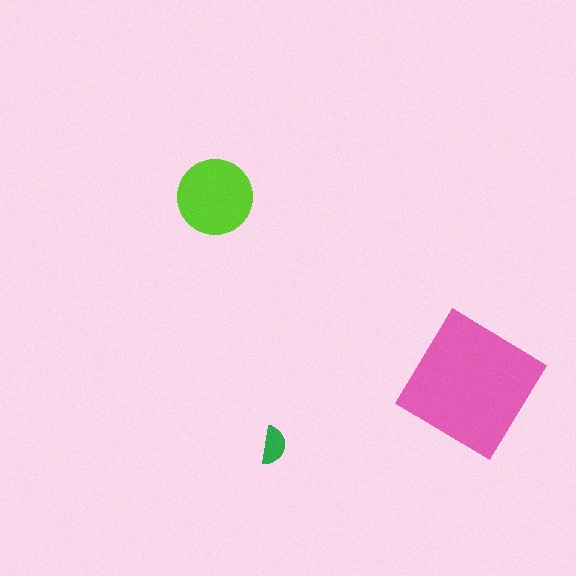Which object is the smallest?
The green semicircle.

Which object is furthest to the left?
The lime circle is leftmost.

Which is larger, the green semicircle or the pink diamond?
The pink diamond.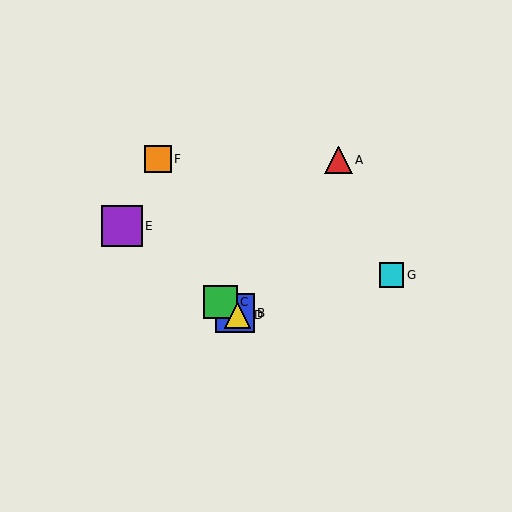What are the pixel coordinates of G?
Object G is at (391, 275).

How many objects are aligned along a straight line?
4 objects (B, C, D, E) are aligned along a straight line.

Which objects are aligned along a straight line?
Objects B, C, D, E are aligned along a straight line.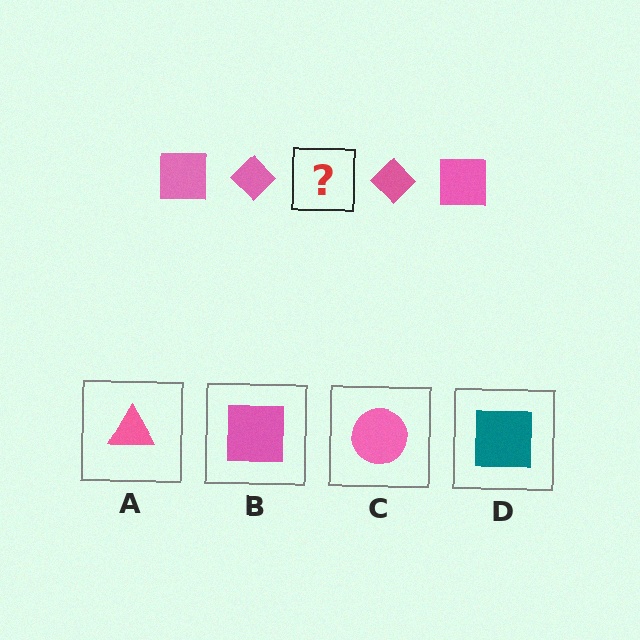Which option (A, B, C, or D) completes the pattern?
B.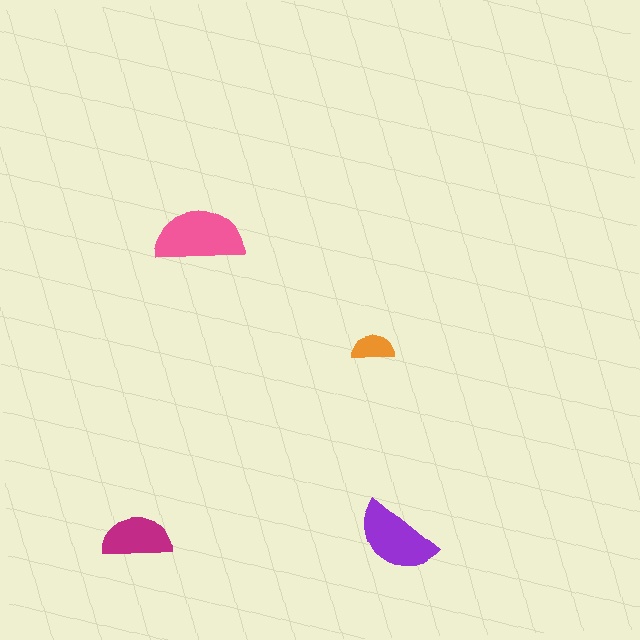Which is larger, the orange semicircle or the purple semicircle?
The purple one.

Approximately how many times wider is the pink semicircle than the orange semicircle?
About 2 times wider.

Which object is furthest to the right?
The purple semicircle is rightmost.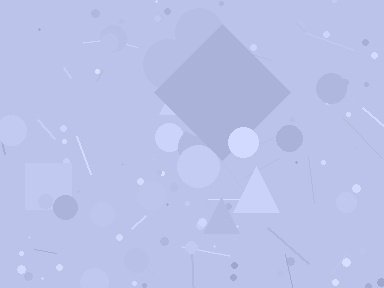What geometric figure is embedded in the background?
A diamond is embedded in the background.